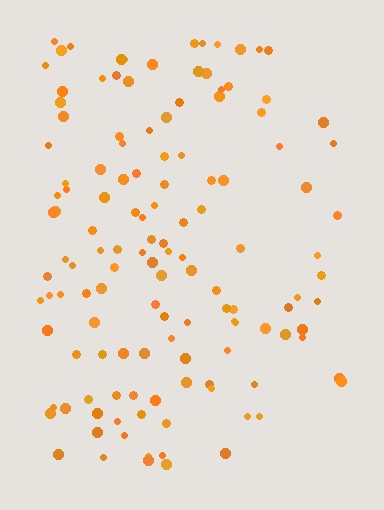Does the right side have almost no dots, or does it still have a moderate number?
Still a moderate number, just noticeably fewer than the left.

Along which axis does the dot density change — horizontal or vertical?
Horizontal.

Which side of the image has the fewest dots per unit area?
The right.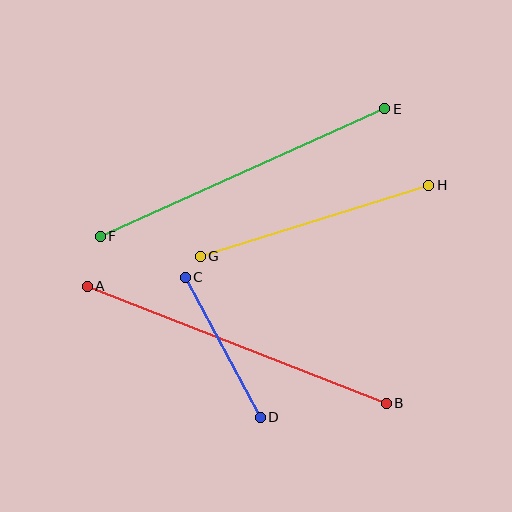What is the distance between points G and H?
The distance is approximately 239 pixels.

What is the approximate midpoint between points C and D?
The midpoint is at approximately (223, 347) pixels.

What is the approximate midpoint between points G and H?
The midpoint is at approximately (315, 221) pixels.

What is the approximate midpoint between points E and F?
The midpoint is at approximately (243, 173) pixels.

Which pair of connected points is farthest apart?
Points A and B are farthest apart.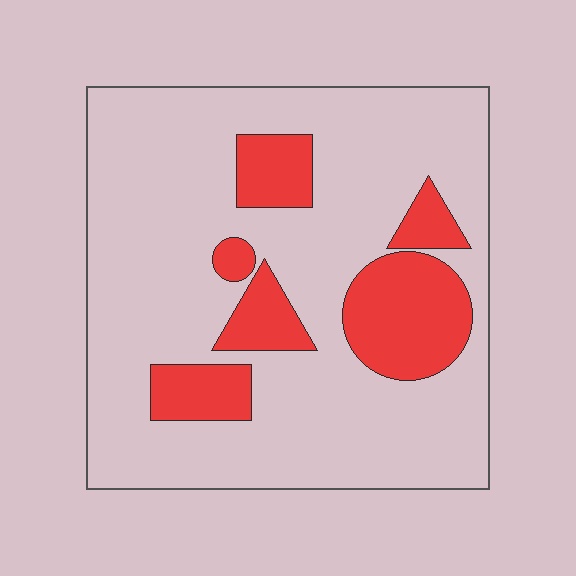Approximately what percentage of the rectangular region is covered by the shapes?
Approximately 20%.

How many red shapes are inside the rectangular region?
6.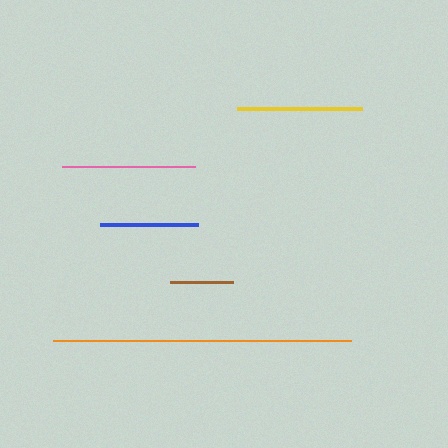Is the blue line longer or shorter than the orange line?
The orange line is longer than the blue line.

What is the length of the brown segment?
The brown segment is approximately 63 pixels long.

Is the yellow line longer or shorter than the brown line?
The yellow line is longer than the brown line.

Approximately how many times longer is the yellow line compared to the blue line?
The yellow line is approximately 1.3 times the length of the blue line.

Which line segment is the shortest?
The brown line is the shortest at approximately 63 pixels.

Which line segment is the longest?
The orange line is the longest at approximately 299 pixels.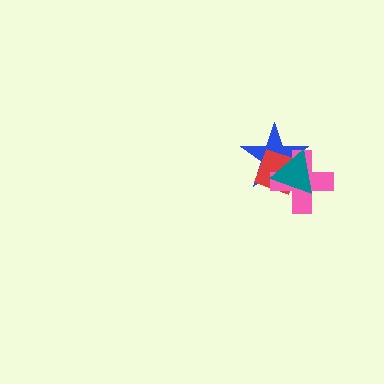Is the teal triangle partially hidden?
No, no other shape covers it.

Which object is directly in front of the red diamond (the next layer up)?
The pink cross is directly in front of the red diamond.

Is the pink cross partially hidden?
Yes, it is partially covered by another shape.